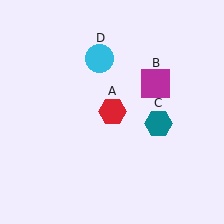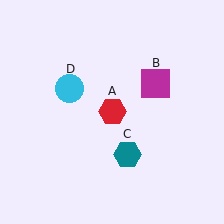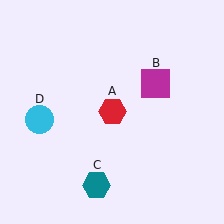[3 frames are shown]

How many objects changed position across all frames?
2 objects changed position: teal hexagon (object C), cyan circle (object D).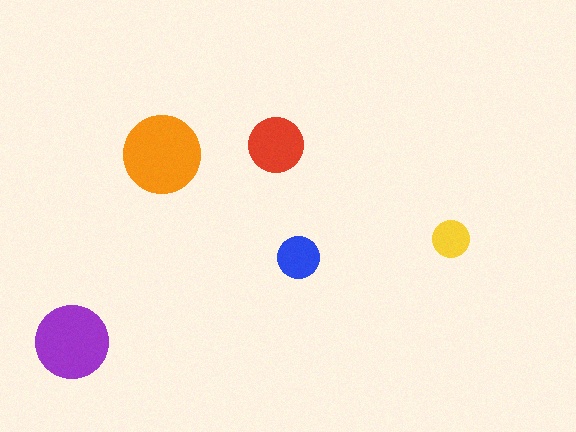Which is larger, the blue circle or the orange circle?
The orange one.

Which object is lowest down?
The purple circle is bottommost.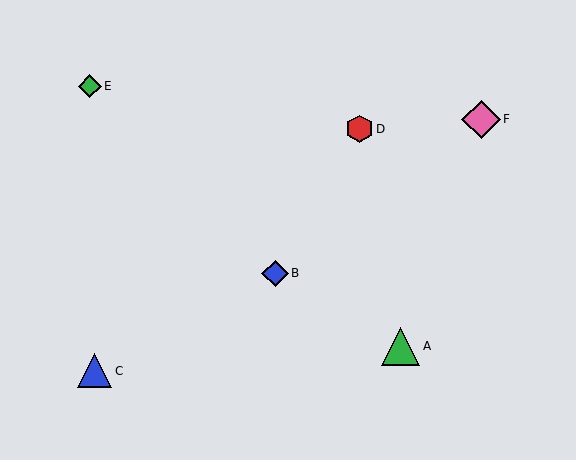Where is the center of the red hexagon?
The center of the red hexagon is at (360, 129).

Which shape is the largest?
The pink diamond (labeled F) is the largest.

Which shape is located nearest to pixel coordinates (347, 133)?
The red hexagon (labeled D) at (360, 129) is nearest to that location.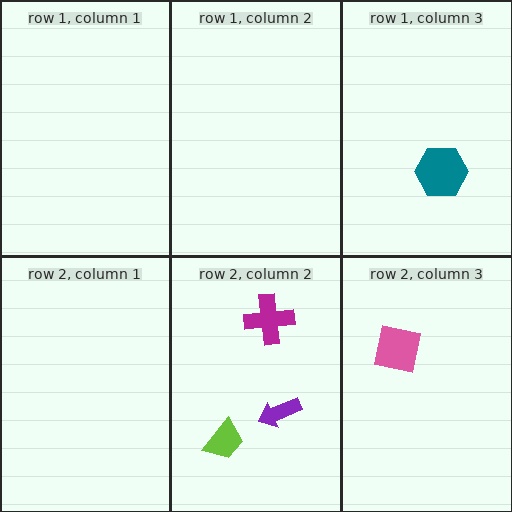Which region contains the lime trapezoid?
The row 2, column 2 region.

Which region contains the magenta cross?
The row 2, column 2 region.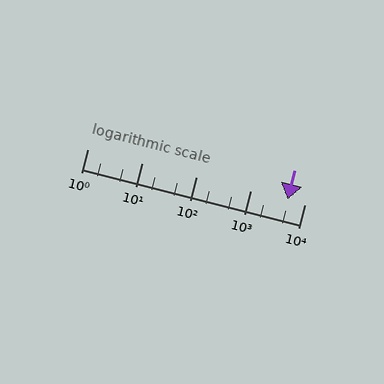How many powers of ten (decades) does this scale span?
The scale spans 4 decades, from 1 to 10000.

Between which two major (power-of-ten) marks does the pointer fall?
The pointer is between 1000 and 10000.